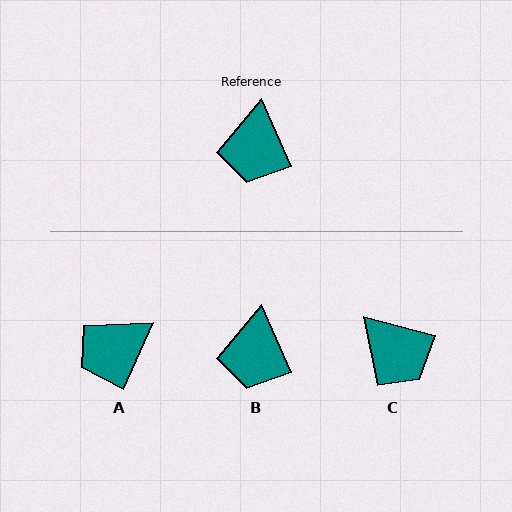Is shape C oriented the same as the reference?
No, it is off by about 52 degrees.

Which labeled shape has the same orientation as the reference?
B.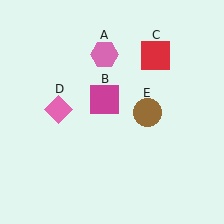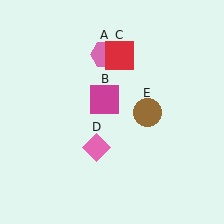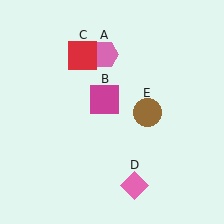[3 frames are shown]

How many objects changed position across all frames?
2 objects changed position: red square (object C), pink diamond (object D).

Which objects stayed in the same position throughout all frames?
Pink hexagon (object A) and magenta square (object B) and brown circle (object E) remained stationary.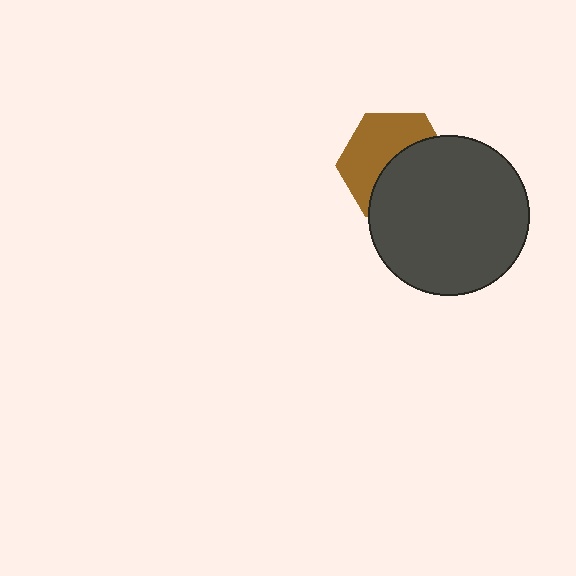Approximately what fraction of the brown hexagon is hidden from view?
Roughly 50% of the brown hexagon is hidden behind the dark gray circle.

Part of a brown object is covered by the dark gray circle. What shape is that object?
It is a hexagon.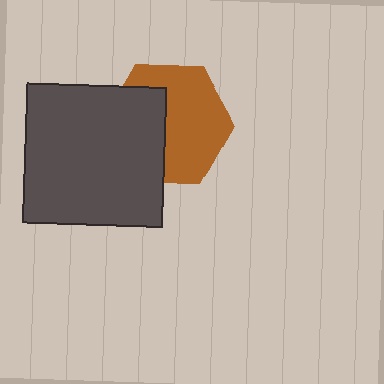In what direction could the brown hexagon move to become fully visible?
The brown hexagon could move right. That would shift it out from behind the dark gray square entirely.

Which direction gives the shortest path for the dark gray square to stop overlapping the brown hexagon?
Moving left gives the shortest separation.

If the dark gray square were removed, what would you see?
You would see the complete brown hexagon.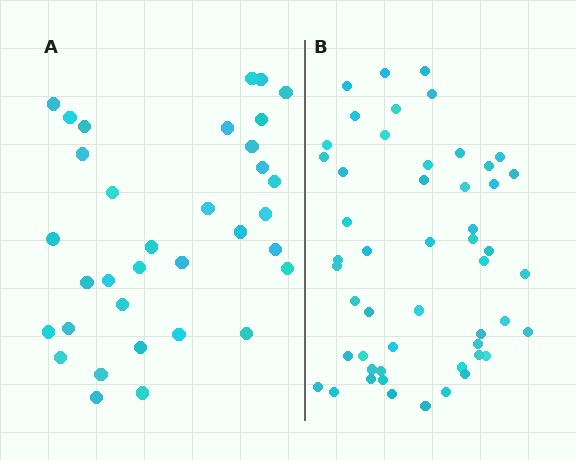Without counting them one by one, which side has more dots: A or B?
Region B (the right region) has more dots.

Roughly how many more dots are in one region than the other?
Region B has approximately 15 more dots than region A.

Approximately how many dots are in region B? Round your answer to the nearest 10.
About 50 dots. (The exact count is 51, which rounds to 50.)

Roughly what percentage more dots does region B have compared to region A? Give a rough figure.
About 50% more.